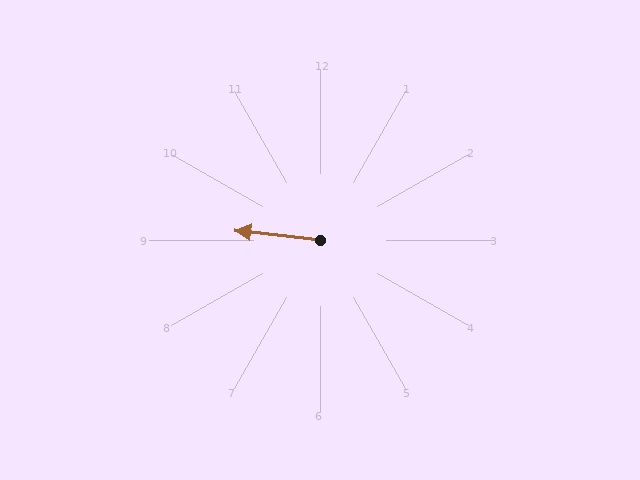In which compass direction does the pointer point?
West.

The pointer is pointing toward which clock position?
Roughly 9 o'clock.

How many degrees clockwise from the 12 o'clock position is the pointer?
Approximately 277 degrees.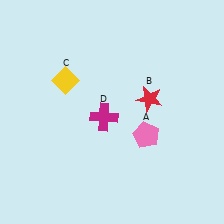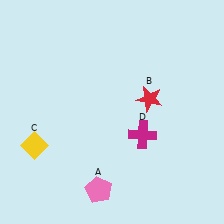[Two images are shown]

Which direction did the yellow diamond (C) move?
The yellow diamond (C) moved down.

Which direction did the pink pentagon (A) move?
The pink pentagon (A) moved down.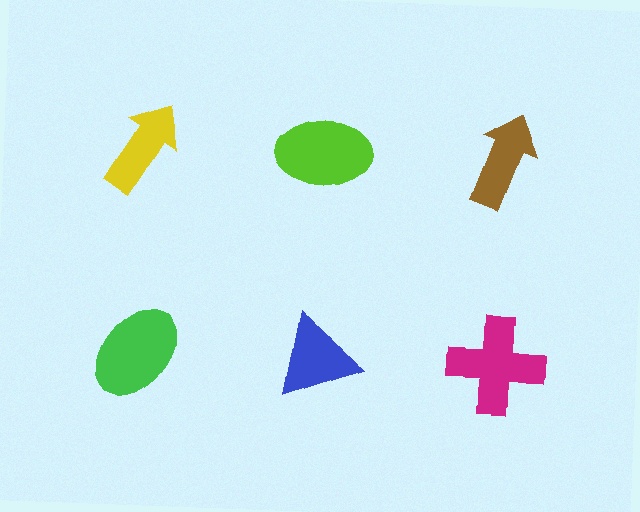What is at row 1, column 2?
A lime ellipse.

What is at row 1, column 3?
A brown arrow.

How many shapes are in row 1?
3 shapes.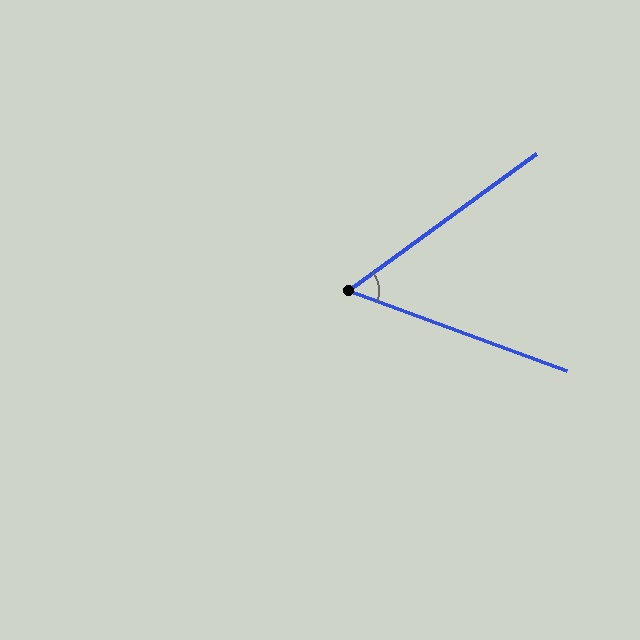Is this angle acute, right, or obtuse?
It is acute.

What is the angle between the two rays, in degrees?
Approximately 56 degrees.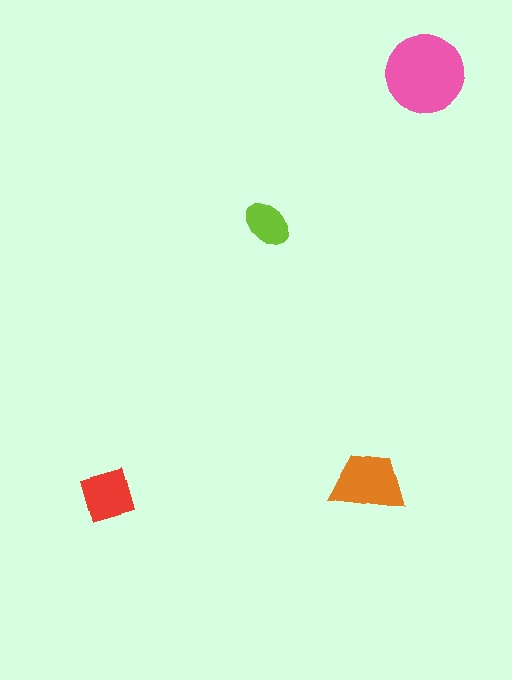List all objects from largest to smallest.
The pink circle, the orange trapezoid, the red square, the lime ellipse.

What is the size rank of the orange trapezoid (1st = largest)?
2nd.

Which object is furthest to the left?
The red square is leftmost.